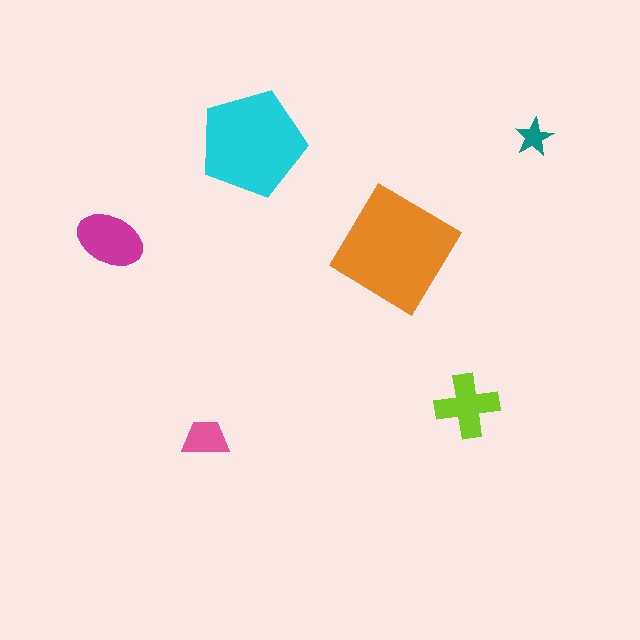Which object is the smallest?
The teal star.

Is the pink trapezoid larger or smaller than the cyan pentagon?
Smaller.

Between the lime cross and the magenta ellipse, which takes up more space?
The magenta ellipse.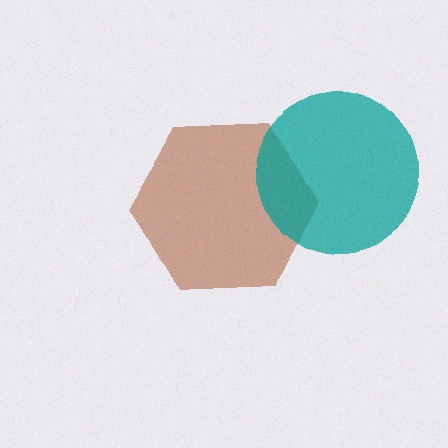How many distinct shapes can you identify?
There are 2 distinct shapes: a brown hexagon, a teal circle.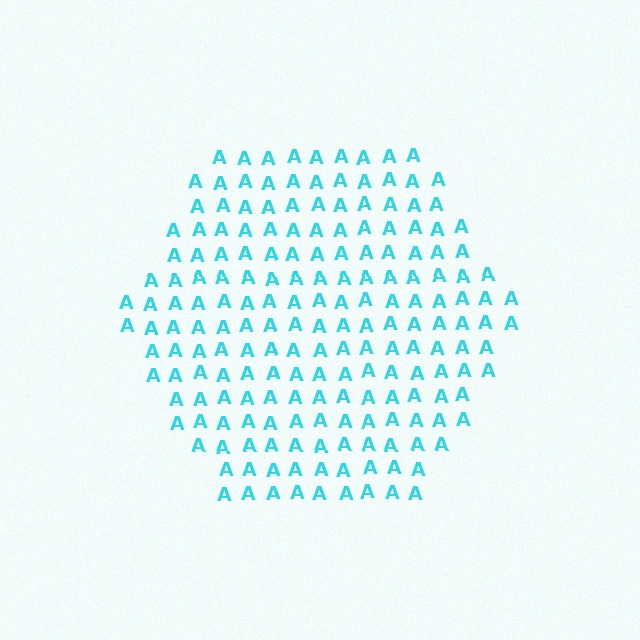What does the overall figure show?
The overall figure shows a hexagon.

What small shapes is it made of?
It is made of small letter A's.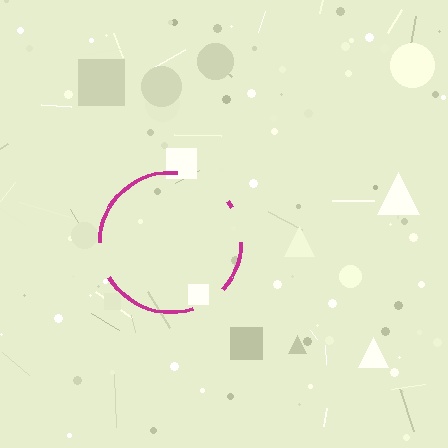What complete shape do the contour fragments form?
The contour fragments form a circle.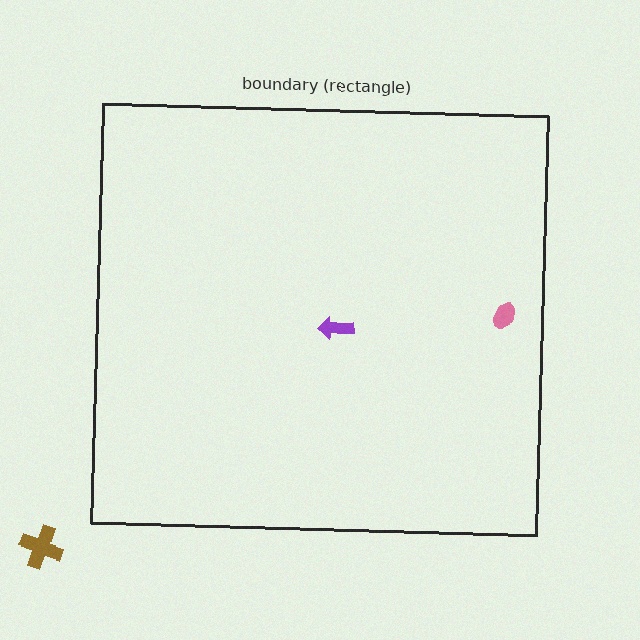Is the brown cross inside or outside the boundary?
Outside.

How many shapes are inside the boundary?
2 inside, 1 outside.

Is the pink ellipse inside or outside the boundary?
Inside.